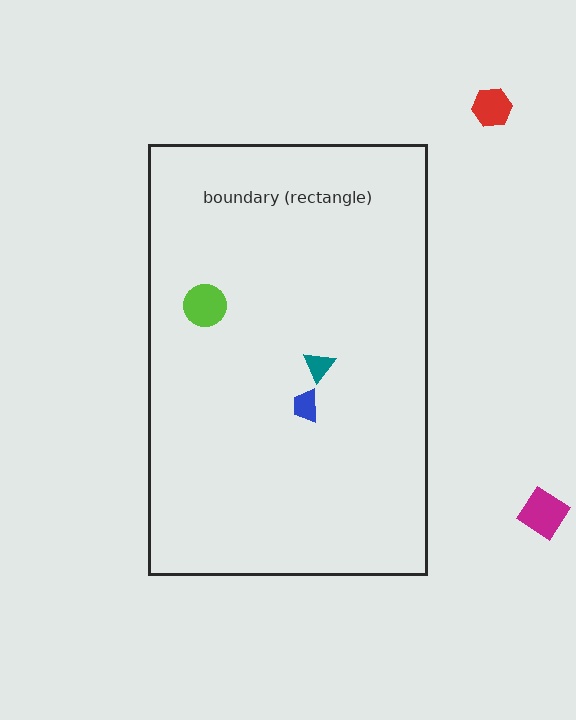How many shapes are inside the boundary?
3 inside, 2 outside.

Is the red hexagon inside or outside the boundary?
Outside.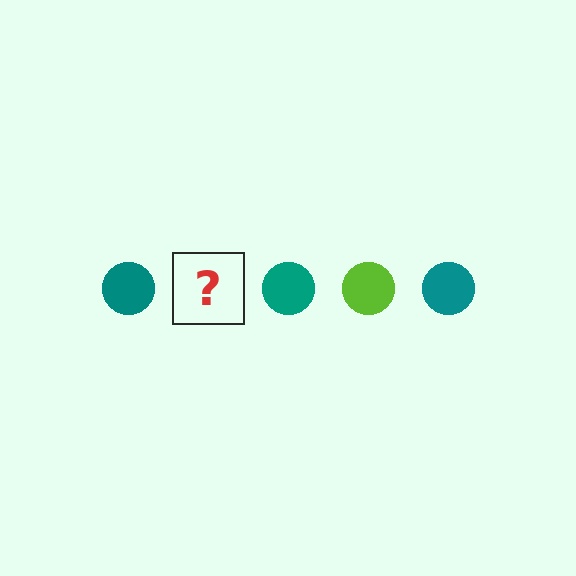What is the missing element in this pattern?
The missing element is a lime circle.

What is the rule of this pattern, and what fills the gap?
The rule is that the pattern cycles through teal, lime circles. The gap should be filled with a lime circle.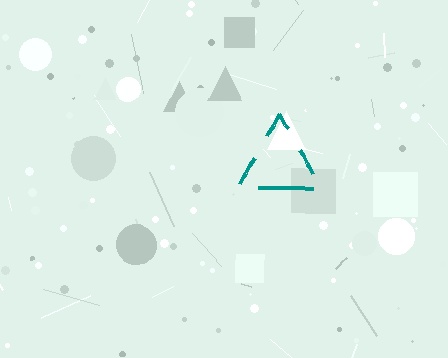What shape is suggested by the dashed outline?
The dashed outline suggests a triangle.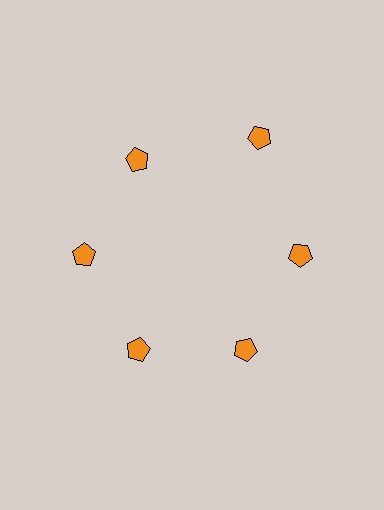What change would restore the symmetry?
The symmetry would be restored by moving it inward, back onto the ring so that all 6 pentagons sit at equal angles and equal distance from the center.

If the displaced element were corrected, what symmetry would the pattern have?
It would have 6-fold rotational symmetry — the pattern would map onto itself every 60 degrees.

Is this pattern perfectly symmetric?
No. The 6 orange pentagons are arranged in a ring, but one element near the 1 o'clock position is pushed outward from the center, breaking the 6-fold rotational symmetry.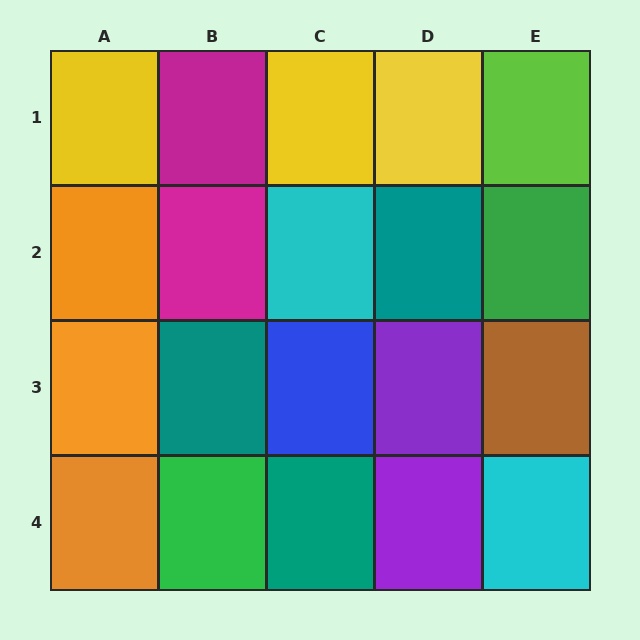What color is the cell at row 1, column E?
Lime.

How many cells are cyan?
2 cells are cyan.